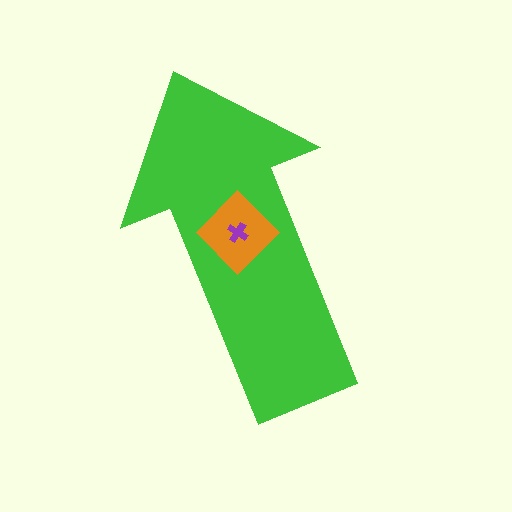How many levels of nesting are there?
3.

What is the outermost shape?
The green arrow.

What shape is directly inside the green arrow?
The orange diamond.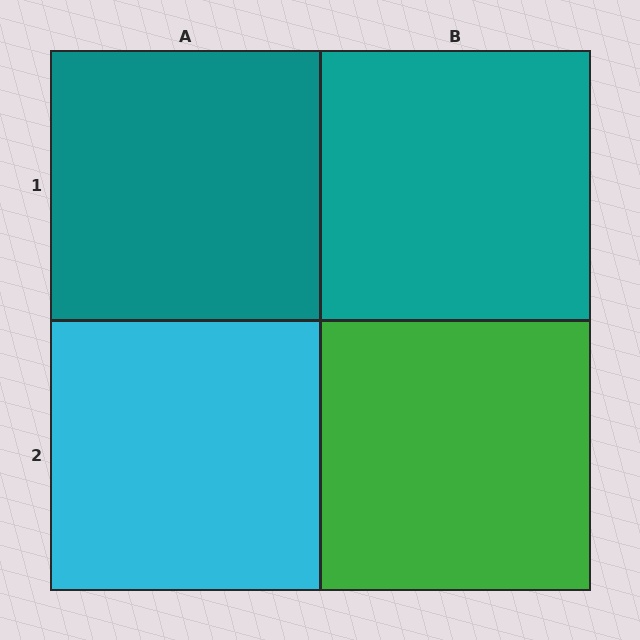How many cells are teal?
2 cells are teal.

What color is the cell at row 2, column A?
Cyan.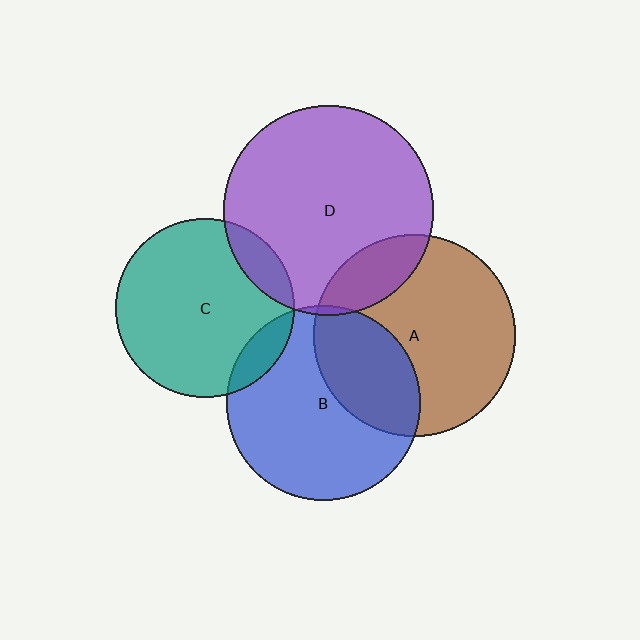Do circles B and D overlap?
Yes.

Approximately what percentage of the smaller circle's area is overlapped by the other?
Approximately 5%.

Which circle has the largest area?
Circle D (purple).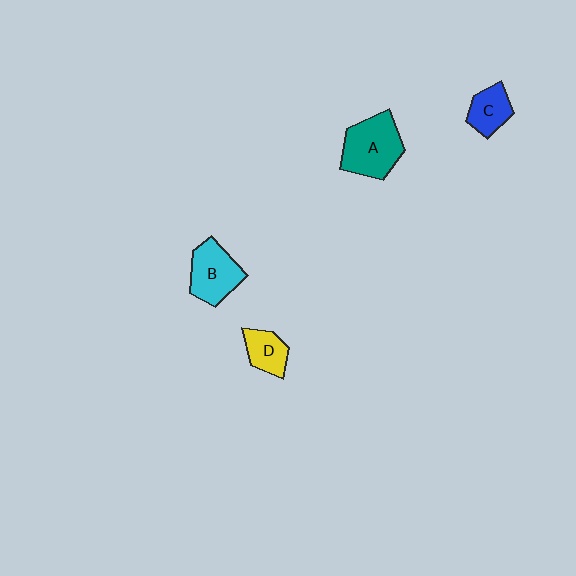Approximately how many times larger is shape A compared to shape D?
Approximately 1.9 times.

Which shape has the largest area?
Shape A (teal).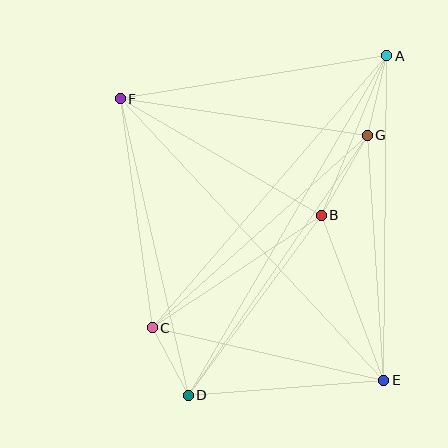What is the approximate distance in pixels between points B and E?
The distance between B and E is approximately 177 pixels.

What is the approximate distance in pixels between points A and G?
The distance between A and G is approximately 82 pixels.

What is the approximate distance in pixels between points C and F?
The distance between C and F is approximately 231 pixels.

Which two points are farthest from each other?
Points A and D are farthest from each other.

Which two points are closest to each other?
Points C and D are closest to each other.